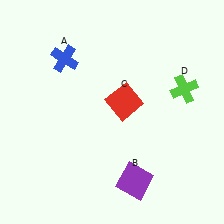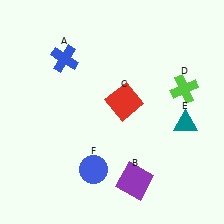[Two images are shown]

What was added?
A teal triangle (E), a blue circle (F) were added in Image 2.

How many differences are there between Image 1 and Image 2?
There are 2 differences between the two images.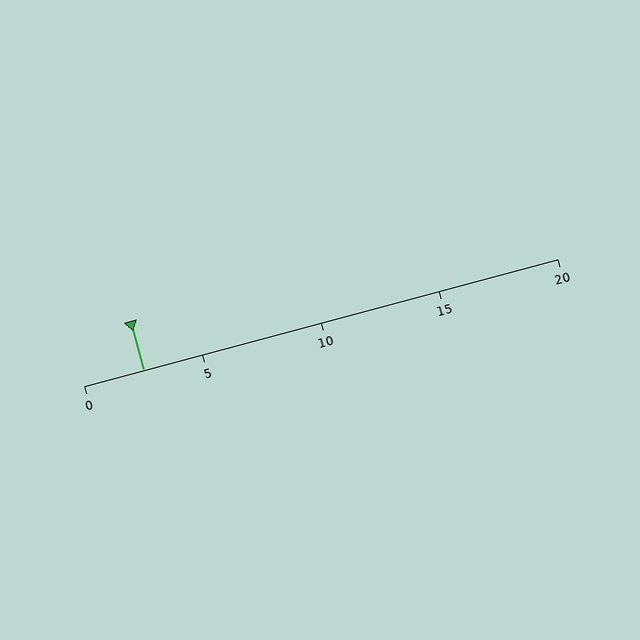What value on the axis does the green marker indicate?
The marker indicates approximately 2.5.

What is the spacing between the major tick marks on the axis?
The major ticks are spaced 5 apart.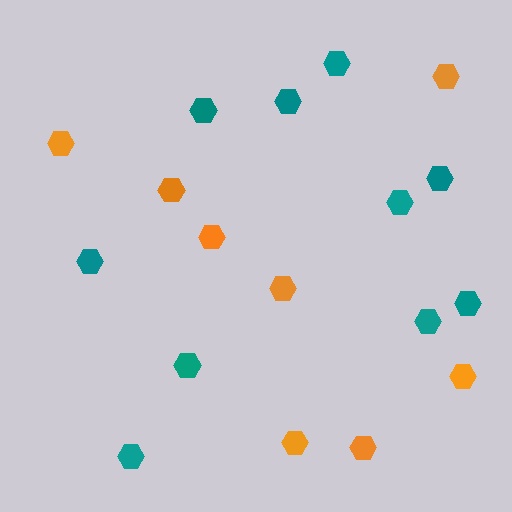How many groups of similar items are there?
There are 2 groups: one group of teal hexagons (10) and one group of orange hexagons (8).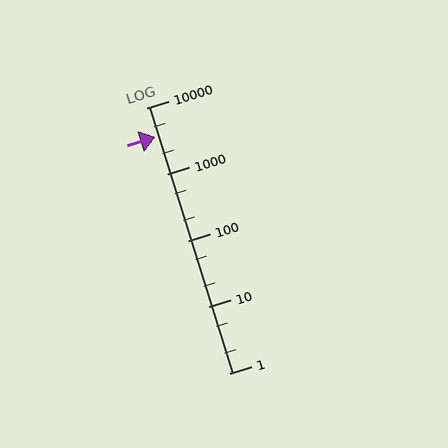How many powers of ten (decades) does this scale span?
The scale spans 4 decades, from 1 to 10000.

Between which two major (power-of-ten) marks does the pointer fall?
The pointer is between 1000 and 10000.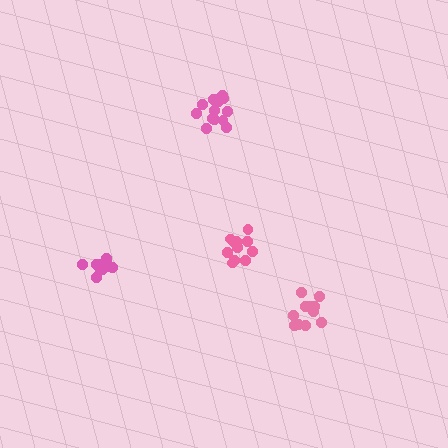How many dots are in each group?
Group 1: 11 dots, Group 2: 11 dots, Group 3: 14 dots, Group 4: 10 dots (46 total).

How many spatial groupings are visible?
There are 4 spatial groupings.